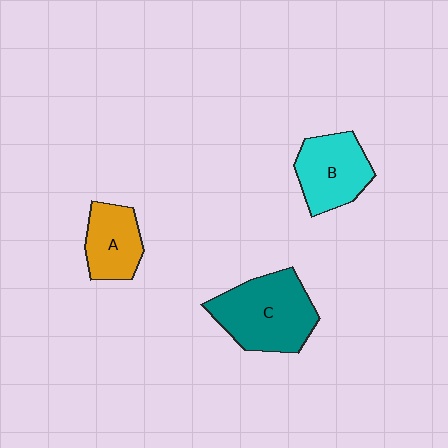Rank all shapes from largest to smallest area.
From largest to smallest: C (teal), B (cyan), A (orange).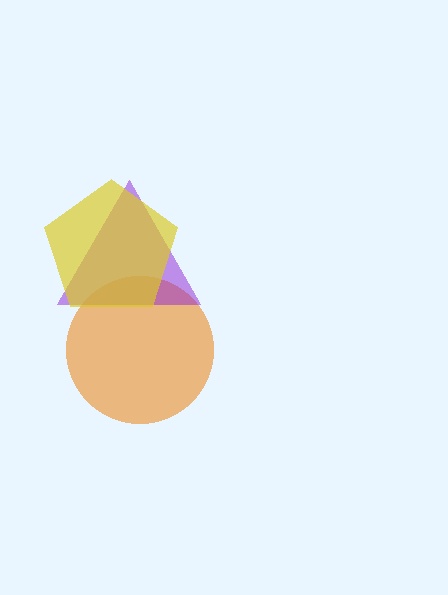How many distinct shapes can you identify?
There are 3 distinct shapes: an orange circle, a purple triangle, a yellow pentagon.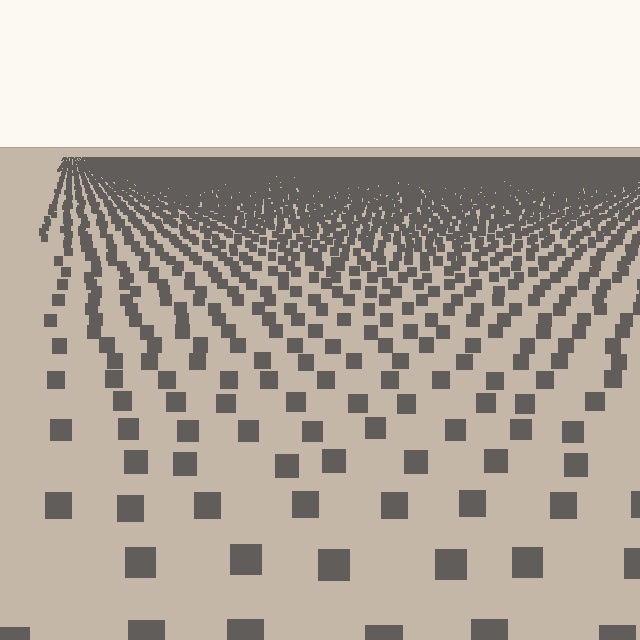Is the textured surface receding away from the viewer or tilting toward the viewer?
The surface is receding away from the viewer. Texture elements get smaller and denser toward the top.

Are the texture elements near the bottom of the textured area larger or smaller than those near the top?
Larger. Near the bottom, elements are closer to the viewer and appear at a bigger on-screen size.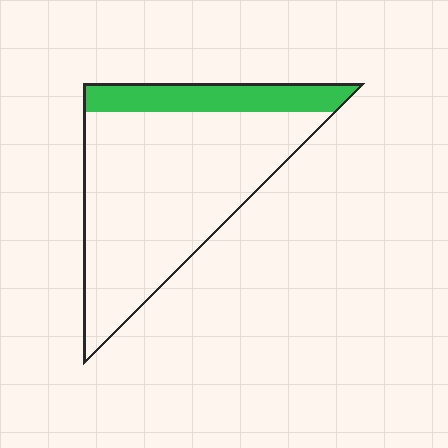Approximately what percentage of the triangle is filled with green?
Approximately 20%.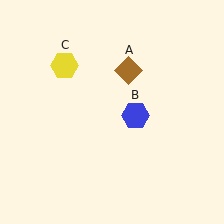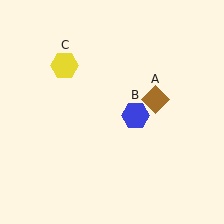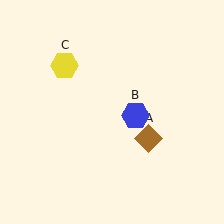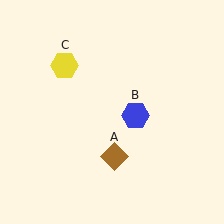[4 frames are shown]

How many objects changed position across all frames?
1 object changed position: brown diamond (object A).